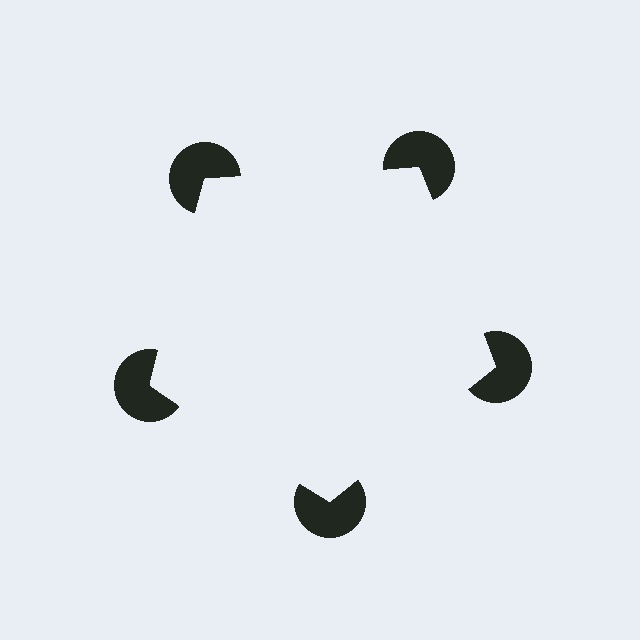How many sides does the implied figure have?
5 sides.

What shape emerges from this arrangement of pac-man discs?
An illusory pentagon — its edges are inferred from the aligned wedge cuts in the pac-man discs, not physically drawn.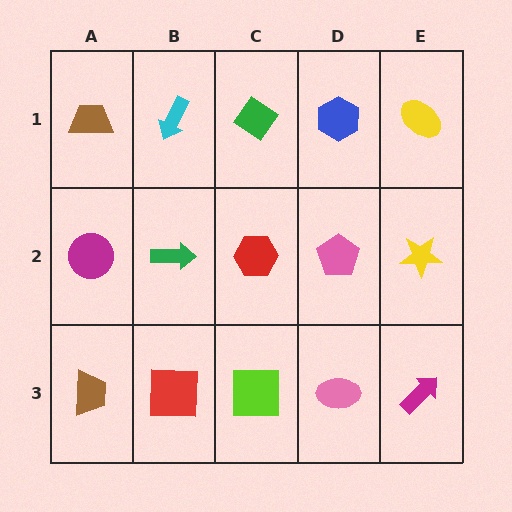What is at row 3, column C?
A lime square.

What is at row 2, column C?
A red hexagon.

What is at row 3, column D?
A pink ellipse.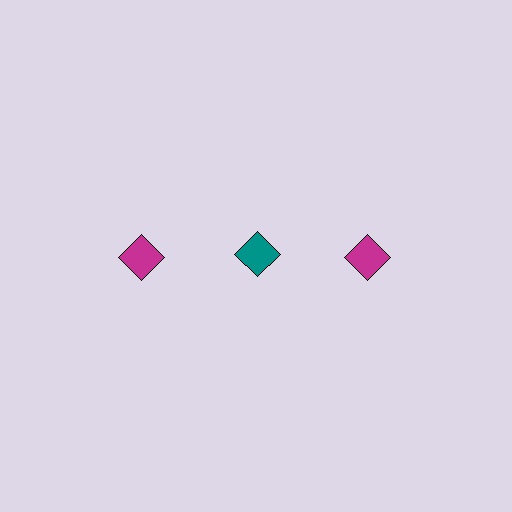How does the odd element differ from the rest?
It has a different color: teal instead of magenta.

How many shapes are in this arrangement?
There are 3 shapes arranged in a grid pattern.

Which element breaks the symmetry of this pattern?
The teal diamond in the top row, second from left column breaks the symmetry. All other shapes are magenta diamonds.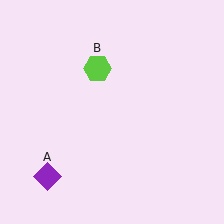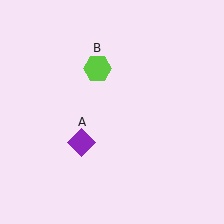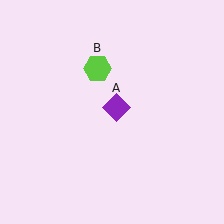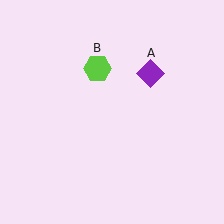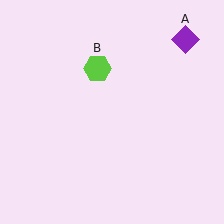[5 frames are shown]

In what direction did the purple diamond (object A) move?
The purple diamond (object A) moved up and to the right.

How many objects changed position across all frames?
1 object changed position: purple diamond (object A).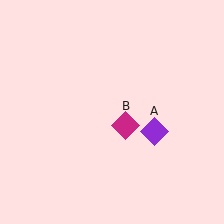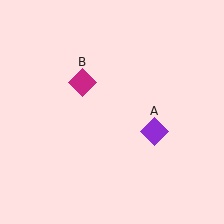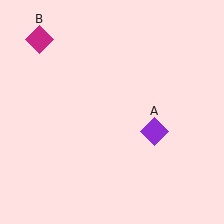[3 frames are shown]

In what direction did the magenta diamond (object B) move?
The magenta diamond (object B) moved up and to the left.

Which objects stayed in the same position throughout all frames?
Purple diamond (object A) remained stationary.